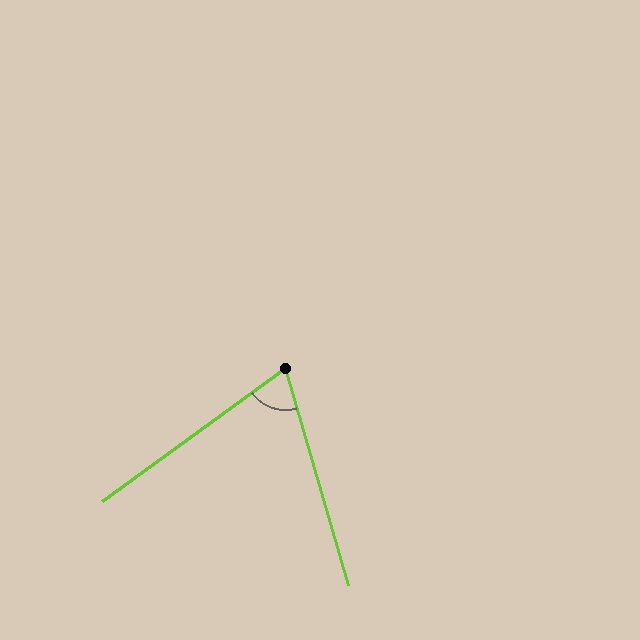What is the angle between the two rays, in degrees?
Approximately 70 degrees.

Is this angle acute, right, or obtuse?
It is acute.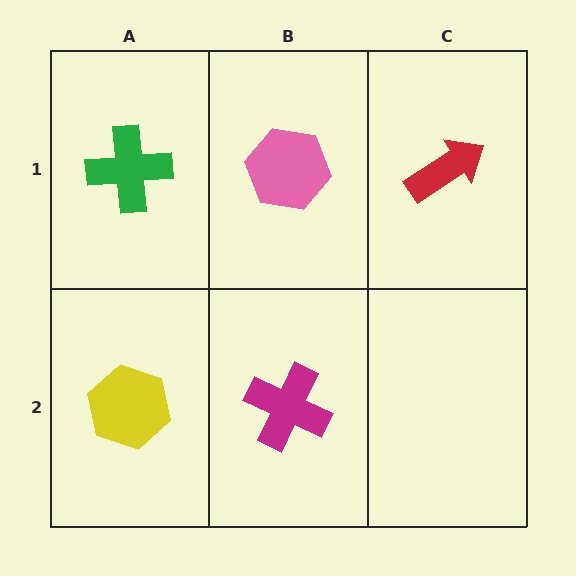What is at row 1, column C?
A red arrow.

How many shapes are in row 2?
2 shapes.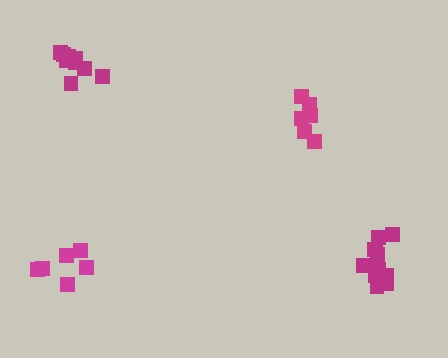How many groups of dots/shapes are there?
There are 4 groups.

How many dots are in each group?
Group 1: 6 dots, Group 2: 6 dots, Group 3: 9 dots, Group 4: 11 dots (32 total).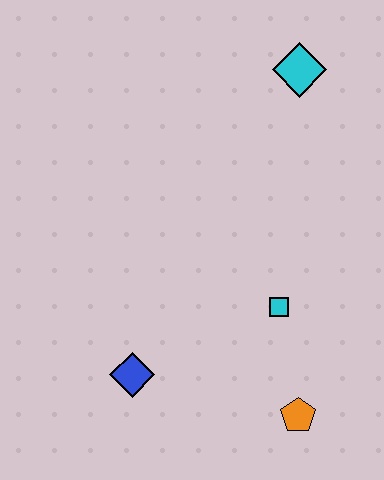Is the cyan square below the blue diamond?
No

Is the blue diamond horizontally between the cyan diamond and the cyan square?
No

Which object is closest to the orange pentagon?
The cyan square is closest to the orange pentagon.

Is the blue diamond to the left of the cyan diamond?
Yes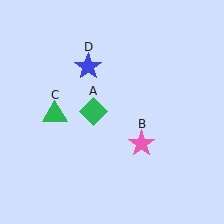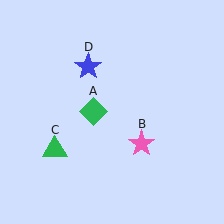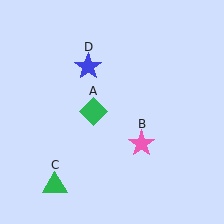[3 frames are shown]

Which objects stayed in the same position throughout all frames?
Green diamond (object A) and pink star (object B) and blue star (object D) remained stationary.